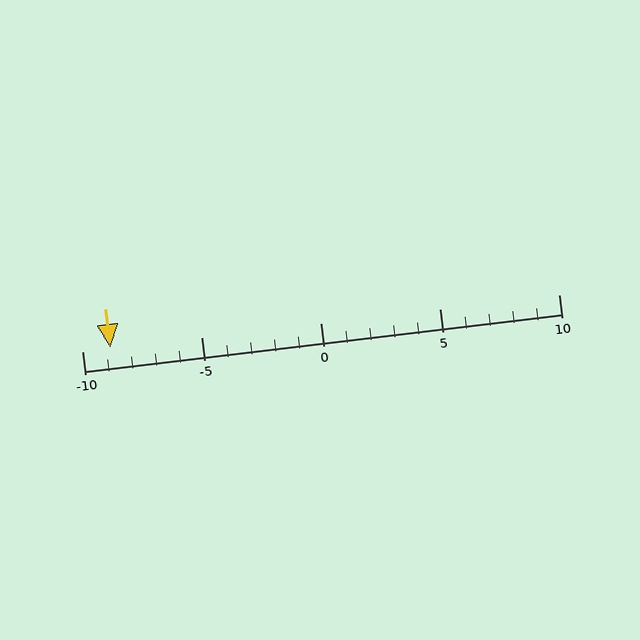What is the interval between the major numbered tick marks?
The major tick marks are spaced 5 units apart.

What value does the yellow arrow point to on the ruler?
The yellow arrow points to approximately -9.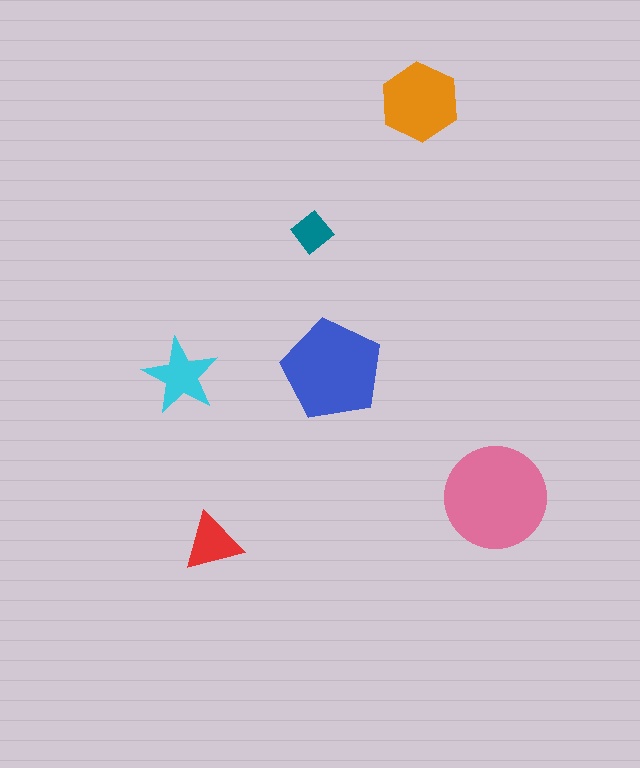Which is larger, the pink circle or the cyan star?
The pink circle.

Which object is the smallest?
The teal diamond.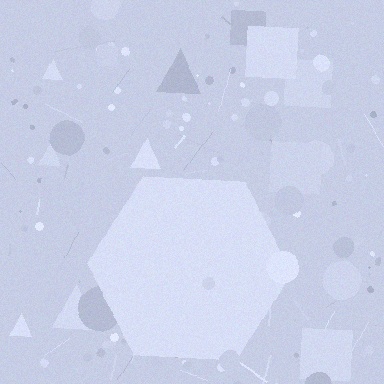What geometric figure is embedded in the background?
A hexagon is embedded in the background.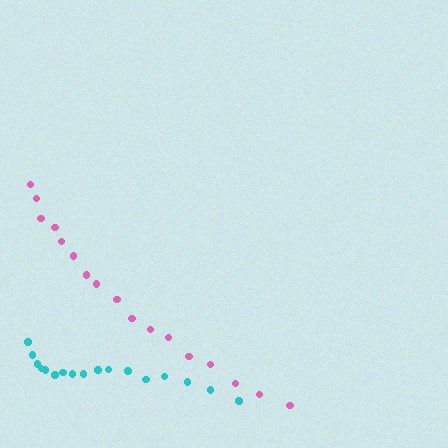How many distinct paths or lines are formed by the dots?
There are 2 distinct paths.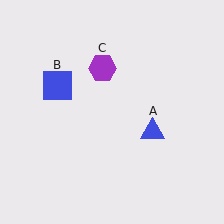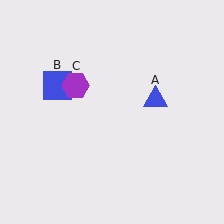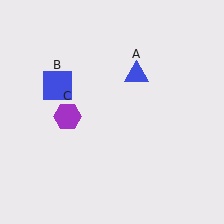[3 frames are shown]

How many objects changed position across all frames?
2 objects changed position: blue triangle (object A), purple hexagon (object C).